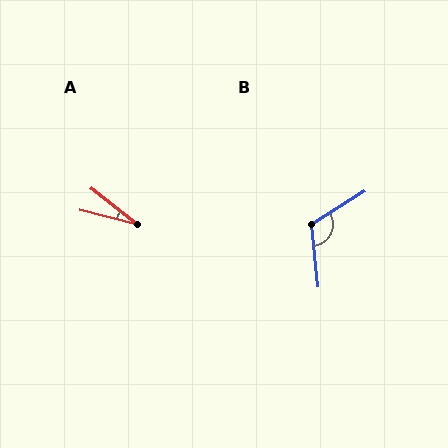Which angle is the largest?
B, at approximately 117 degrees.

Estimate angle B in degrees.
Approximately 117 degrees.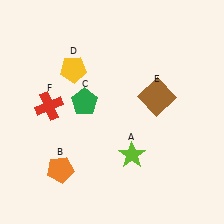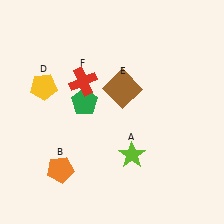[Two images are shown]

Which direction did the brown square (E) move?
The brown square (E) moved left.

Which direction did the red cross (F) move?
The red cross (F) moved right.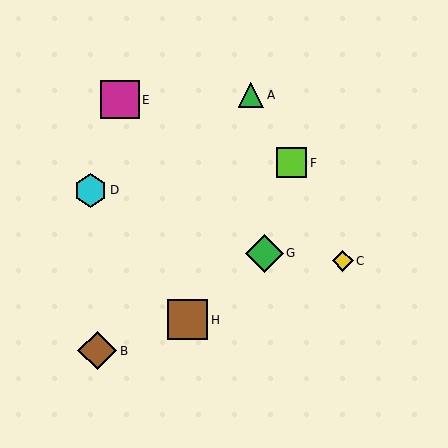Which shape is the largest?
The brown square (labeled H) is the largest.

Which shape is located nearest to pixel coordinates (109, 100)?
The magenta square (labeled E) at (120, 100) is nearest to that location.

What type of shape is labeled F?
Shape F is a lime square.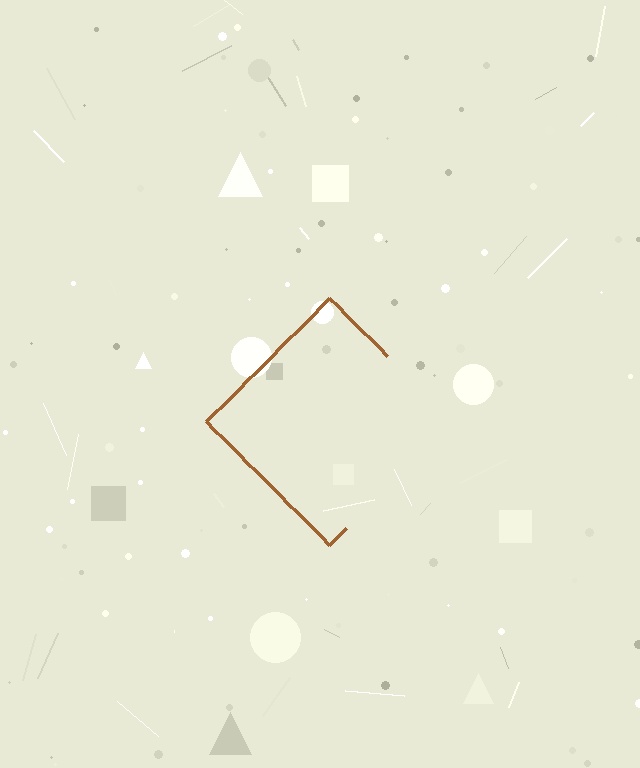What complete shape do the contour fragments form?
The contour fragments form a diamond.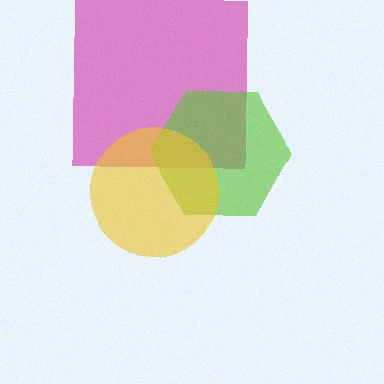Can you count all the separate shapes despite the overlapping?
Yes, there are 3 separate shapes.